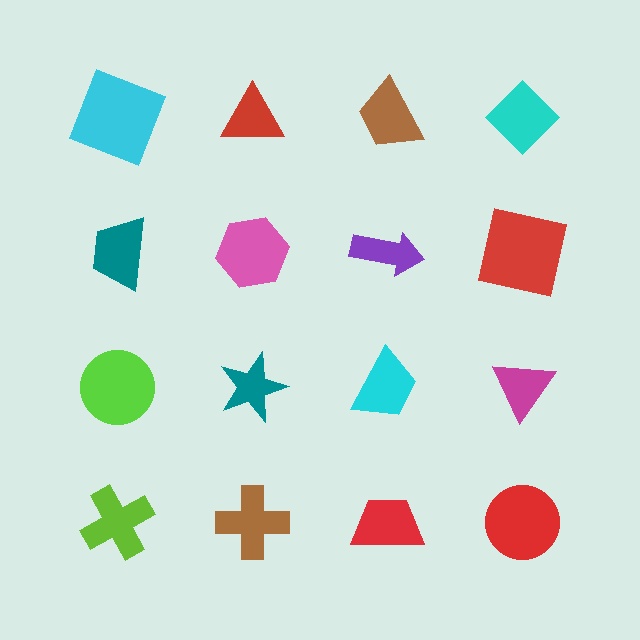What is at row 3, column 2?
A teal star.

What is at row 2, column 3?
A purple arrow.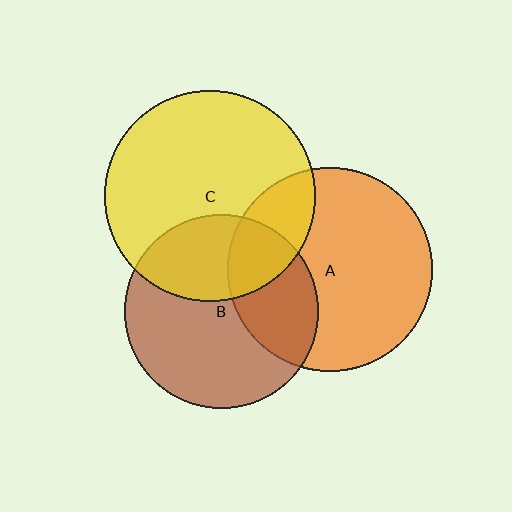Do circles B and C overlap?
Yes.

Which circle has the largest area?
Circle C (yellow).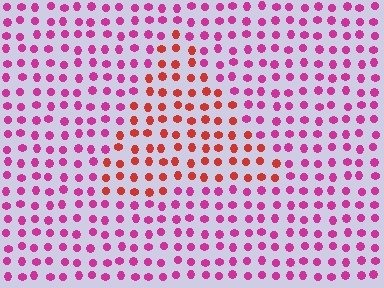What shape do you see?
I see a triangle.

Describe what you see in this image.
The image is filled with small magenta elements in a uniform arrangement. A triangle-shaped region is visible where the elements are tinted to a slightly different hue, forming a subtle color boundary.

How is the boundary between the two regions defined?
The boundary is defined purely by a slight shift in hue (about 42 degrees). Spacing, size, and orientation are identical on both sides.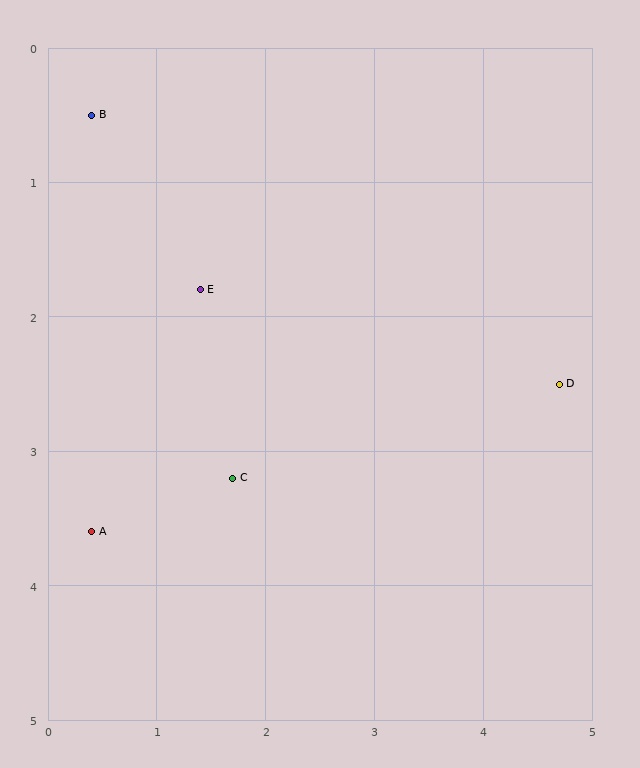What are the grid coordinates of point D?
Point D is at approximately (4.7, 2.5).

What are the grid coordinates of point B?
Point B is at approximately (0.4, 0.5).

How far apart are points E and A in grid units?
Points E and A are about 2.1 grid units apart.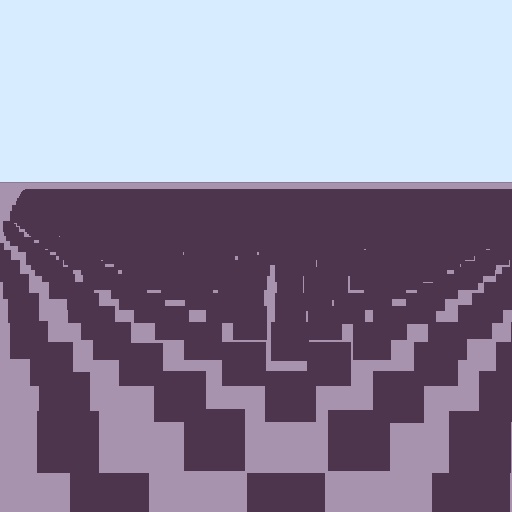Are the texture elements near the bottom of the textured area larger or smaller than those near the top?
Larger. Near the bottom, elements are closer to the viewer and appear at a bigger on-screen size.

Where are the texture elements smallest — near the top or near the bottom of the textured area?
Near the top.